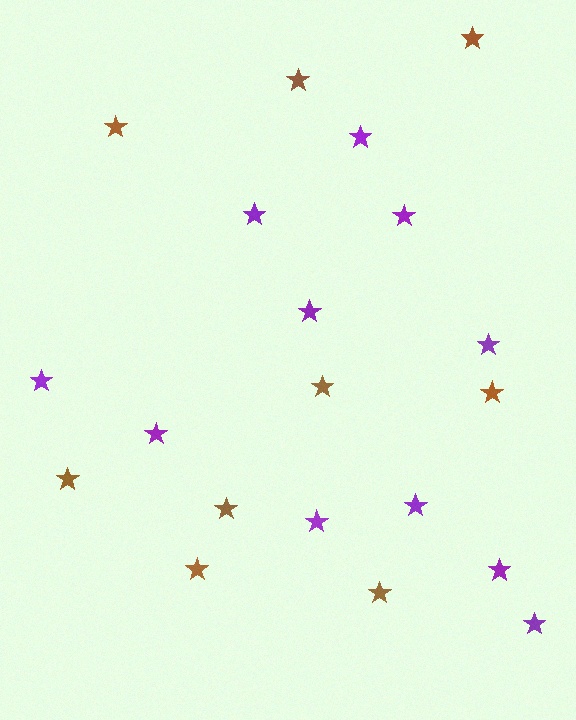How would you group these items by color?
There are 2 groups: one group of brown stars (9) and one group of purple stars (11).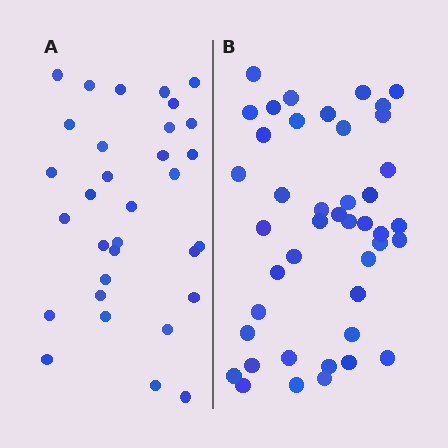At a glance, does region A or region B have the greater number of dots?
Region B (the right region) has more dots.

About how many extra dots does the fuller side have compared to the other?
Region B has roughly 12 or so more dots than region A.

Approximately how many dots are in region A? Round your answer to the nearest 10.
About 30 dots. (The exact count is 32, which rounds to 30.)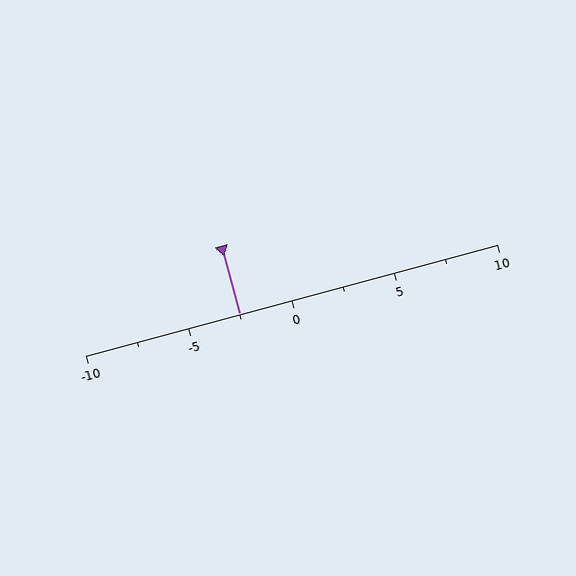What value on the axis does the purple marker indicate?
The marker indicates approximately -2.5.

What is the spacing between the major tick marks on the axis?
The major ticks are spaced 5 apart.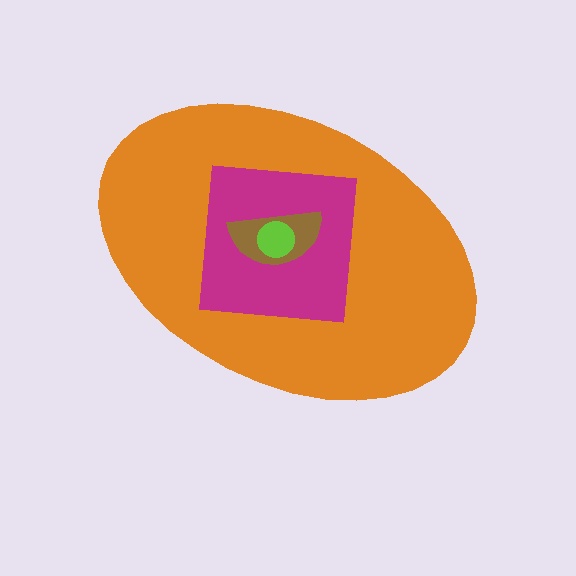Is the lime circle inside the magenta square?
Yes.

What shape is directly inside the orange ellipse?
The magenta square.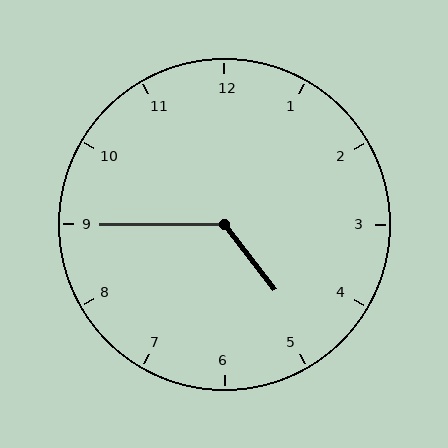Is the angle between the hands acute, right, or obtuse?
It is obtuse.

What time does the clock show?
4:45.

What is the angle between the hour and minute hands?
Approximately 128 degrees.